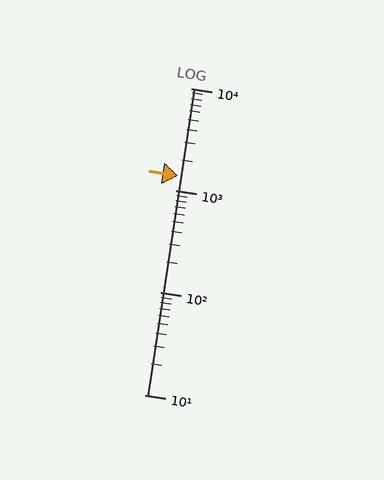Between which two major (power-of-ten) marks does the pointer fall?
The pointer is between 1000 and 10000.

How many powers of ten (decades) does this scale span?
The scale spans 3 decades, from 10 to 10000.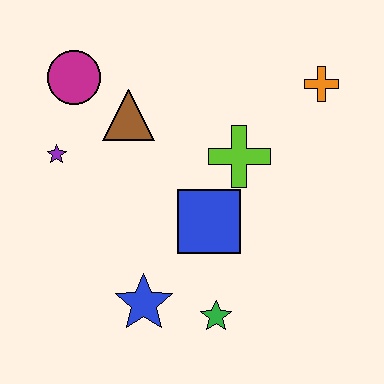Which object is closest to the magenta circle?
The brown triangle is closest to the magenta circle.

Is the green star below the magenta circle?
Yes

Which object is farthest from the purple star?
The orange cross is farthest from the purple star.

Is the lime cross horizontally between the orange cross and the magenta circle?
Yes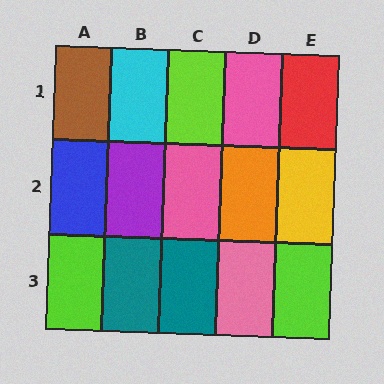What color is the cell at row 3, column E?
Lime.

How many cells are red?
1 cell is red.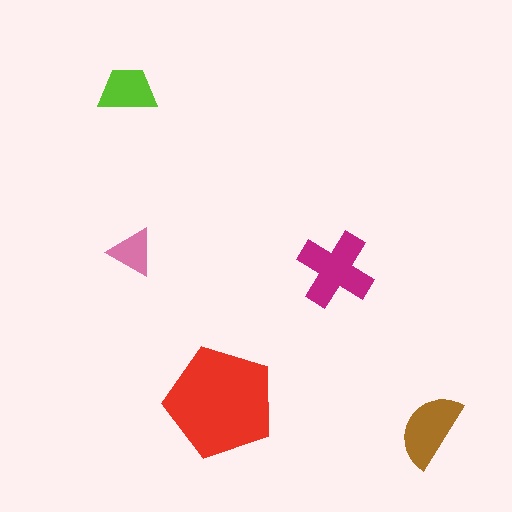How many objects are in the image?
There are 5 objects in the image.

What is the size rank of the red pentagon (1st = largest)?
1st.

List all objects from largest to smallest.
The red pentagon, the magenta cross, the brown semicircle, the lime trapezoid, the pink triangle.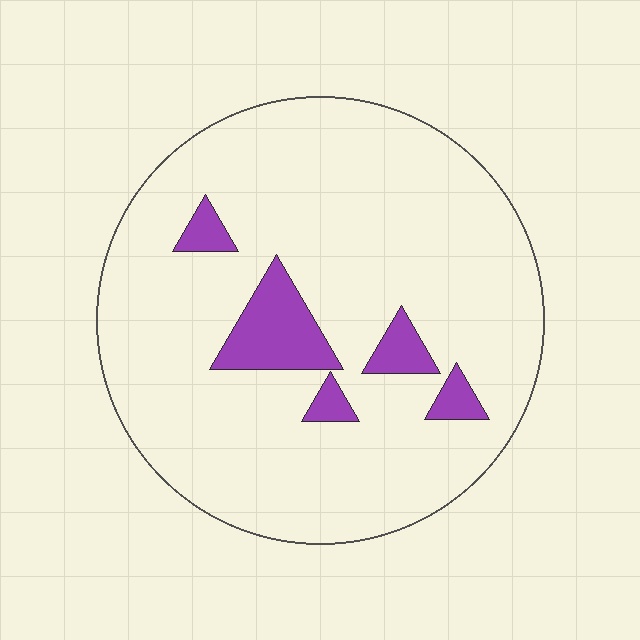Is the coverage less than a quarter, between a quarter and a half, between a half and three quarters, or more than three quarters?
Less than a quarter.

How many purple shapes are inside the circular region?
5.